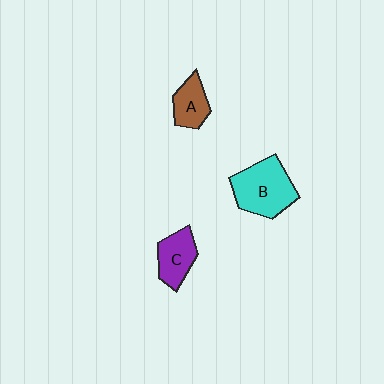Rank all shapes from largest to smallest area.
From largest to smallest: B (cyan), C (purple), A (brown).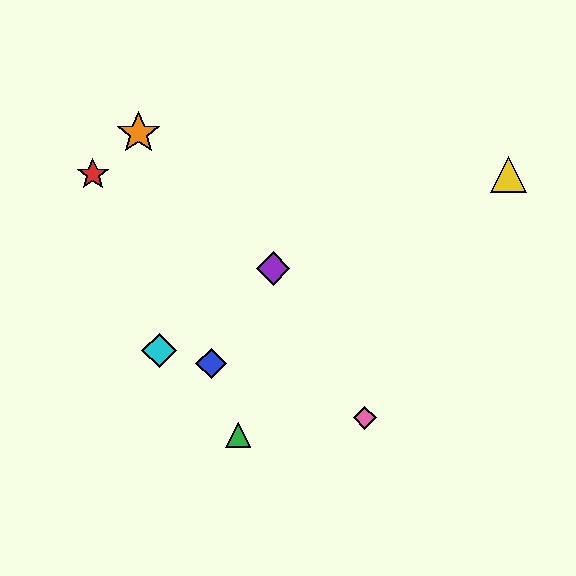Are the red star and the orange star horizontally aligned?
No, the red star is at y≈174 and the orange star is at y≈133.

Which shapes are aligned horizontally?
The red star, the yellow triangle are aligned horizontally.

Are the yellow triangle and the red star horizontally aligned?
Yes, both are at y≈174.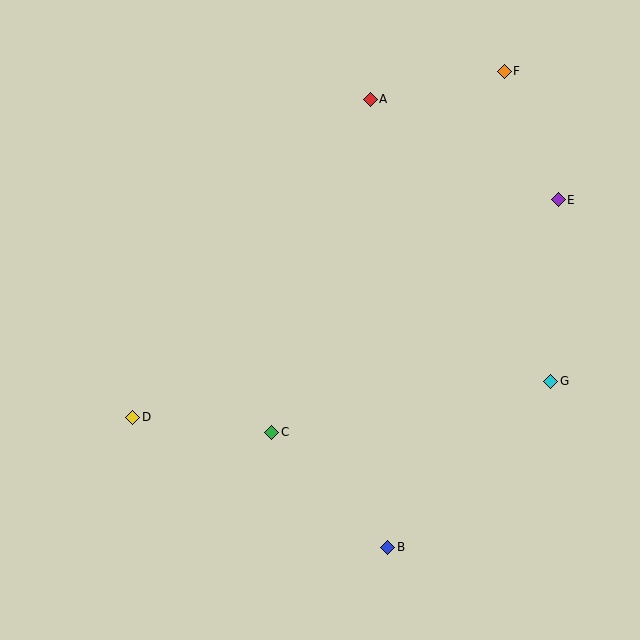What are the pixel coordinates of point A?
Point A is at (370, 99).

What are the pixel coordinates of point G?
Point G is at (551, 381).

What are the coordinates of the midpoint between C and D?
The midpoint between C and D is at (202, 425).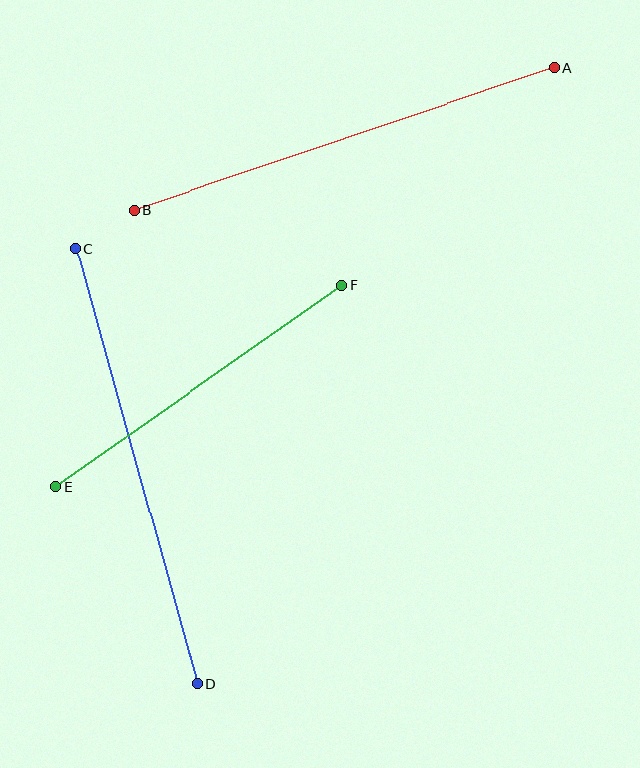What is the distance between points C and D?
The distance is approximately 452 pixels.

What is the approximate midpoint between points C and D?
The midpoint is at approximately (137, 466) pixels.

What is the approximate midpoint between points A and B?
The midpoint is at approximately (345, 139) pixels.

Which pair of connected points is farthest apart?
Points C and D are farthest apart.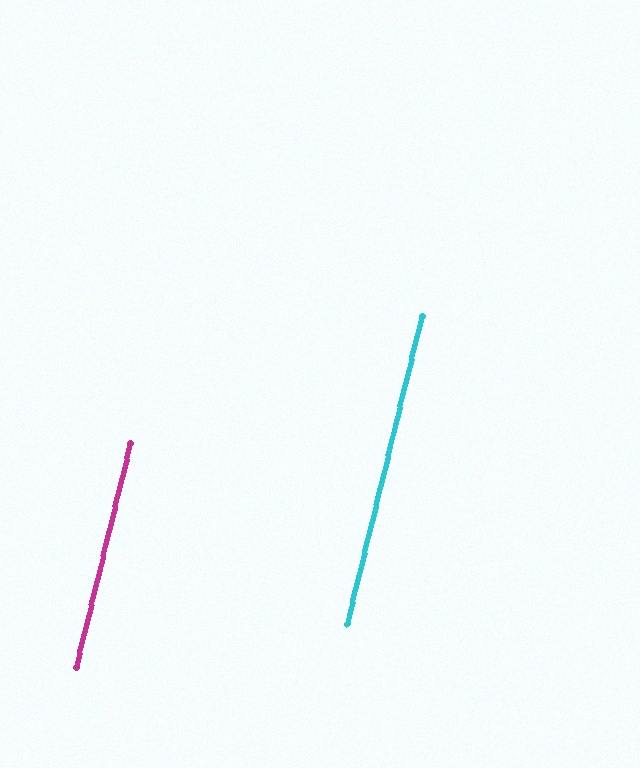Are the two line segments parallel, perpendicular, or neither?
Parallel — their directions differ by only 0.1°.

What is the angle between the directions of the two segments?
Approximately 0 degrees.